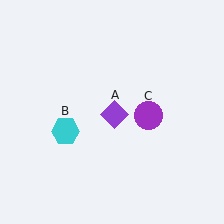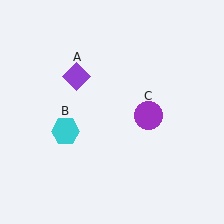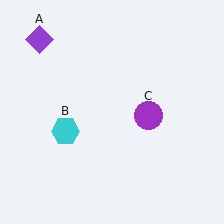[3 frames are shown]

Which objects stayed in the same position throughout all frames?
Cyan hexagon (object B) and purple circle (object C) remained stationary.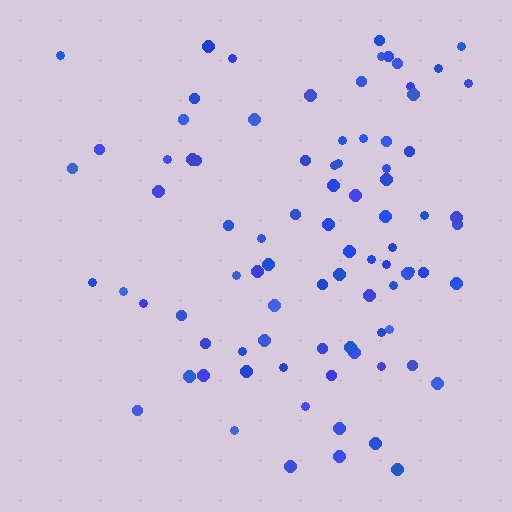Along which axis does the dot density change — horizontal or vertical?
Horizontal.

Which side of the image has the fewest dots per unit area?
The left.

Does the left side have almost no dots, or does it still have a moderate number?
Still a moderate number, just noticeably fewer than the right.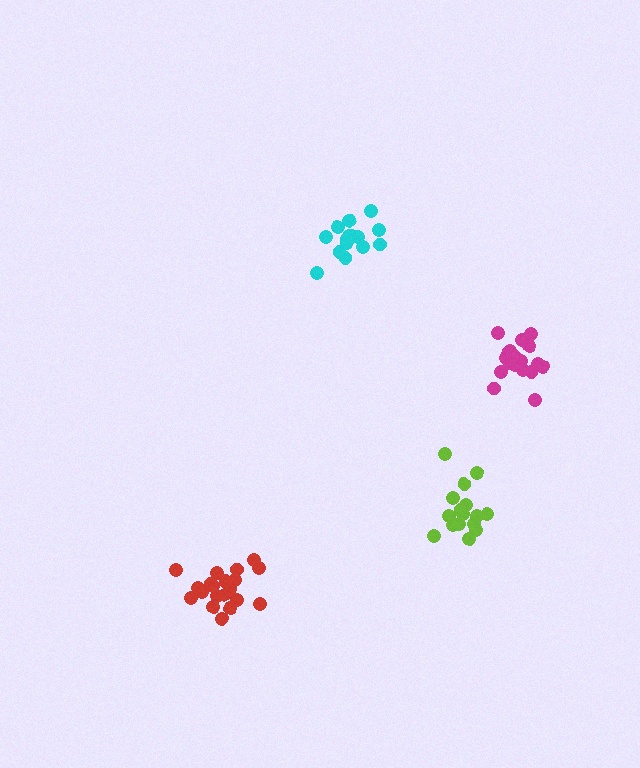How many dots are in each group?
Group 1: 20 dots, Group 2: 16 dots, Group 3: 15 dots, Group 4: 21 dots (72 total).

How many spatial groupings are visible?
There are 4 spatial groupings.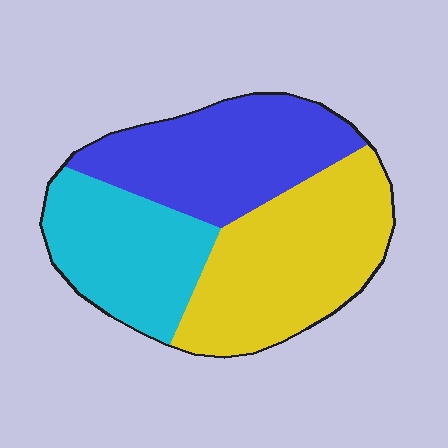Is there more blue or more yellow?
Yellow.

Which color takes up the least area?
Cyan, at roughly 30%.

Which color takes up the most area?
Yellow, at roughly 40%.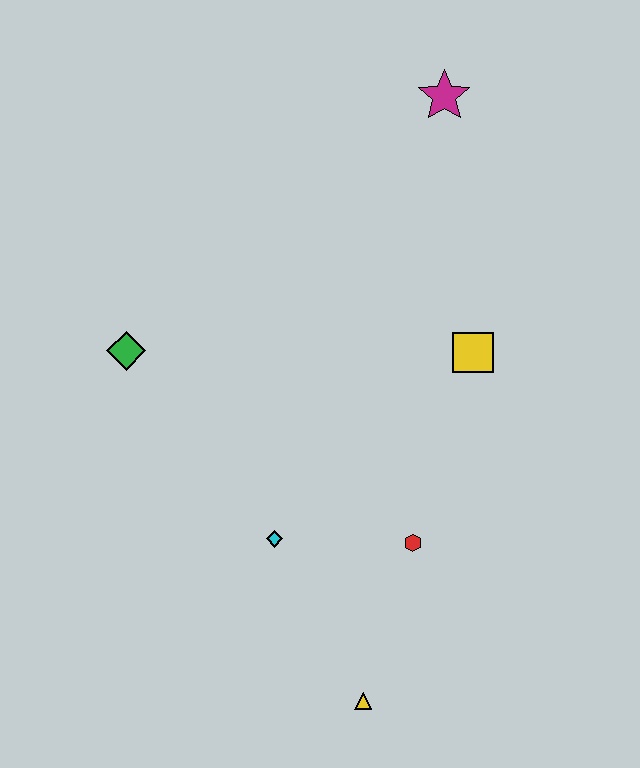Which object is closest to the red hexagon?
The cyan diamond is closest to the red hexagon.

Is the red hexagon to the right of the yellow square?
No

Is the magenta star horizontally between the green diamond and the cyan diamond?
No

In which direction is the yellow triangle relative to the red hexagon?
The yellow triangle is below the red hexagon.